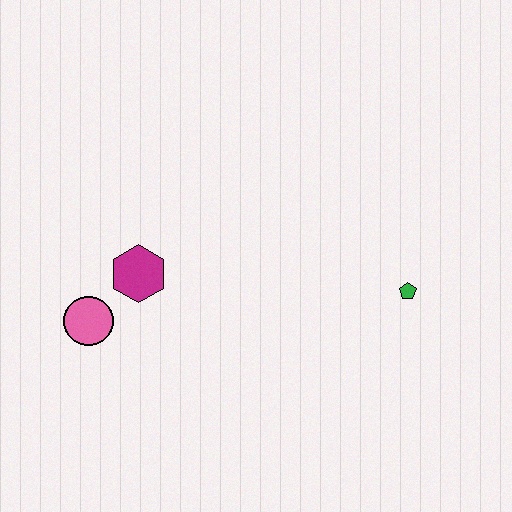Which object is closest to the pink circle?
The magenta hexagon is closest to the pink circle.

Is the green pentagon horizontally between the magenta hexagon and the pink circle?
No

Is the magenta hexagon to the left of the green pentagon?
Yes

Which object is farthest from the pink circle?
The green pentagon is farthest from the pink circle.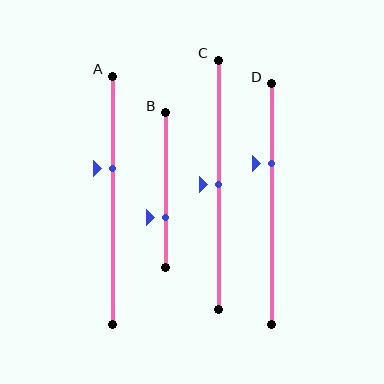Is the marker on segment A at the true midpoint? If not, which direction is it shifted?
No, the marker on segment A is shifted upward by about 13% of the segment length.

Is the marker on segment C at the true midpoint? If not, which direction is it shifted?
Yes, the marker on segment C is at the true midpoint.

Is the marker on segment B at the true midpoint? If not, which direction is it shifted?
No, the marker on segment B is shifted downward by about 18% of the segment length.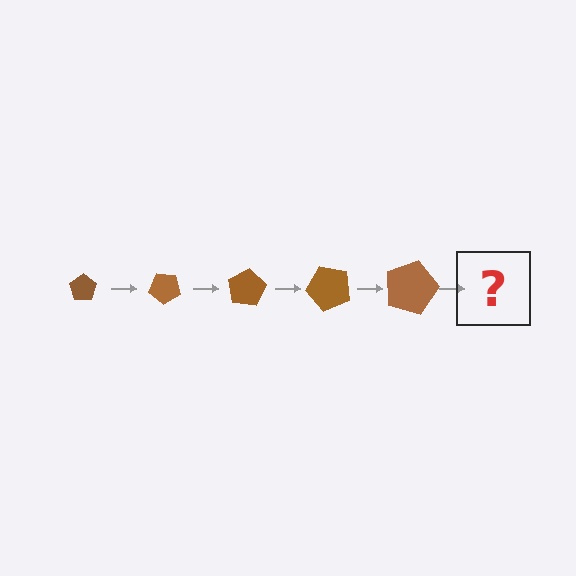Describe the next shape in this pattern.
It should be a pentagon, larger than the previous one and rotated 200 degrees from the start.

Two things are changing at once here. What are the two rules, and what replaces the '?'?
The two rules are that the pentagon grows larger each step and it rotates 40 degrees each step. The '?' should be a pentagon, larger than the previous one and rotated 200 degrees from the start.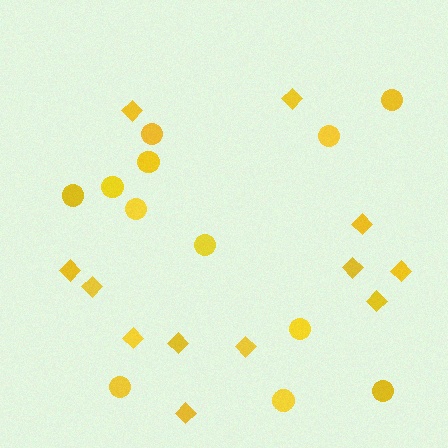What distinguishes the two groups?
There are 2 groups: one group of diamonds (12) and one group of circles (12).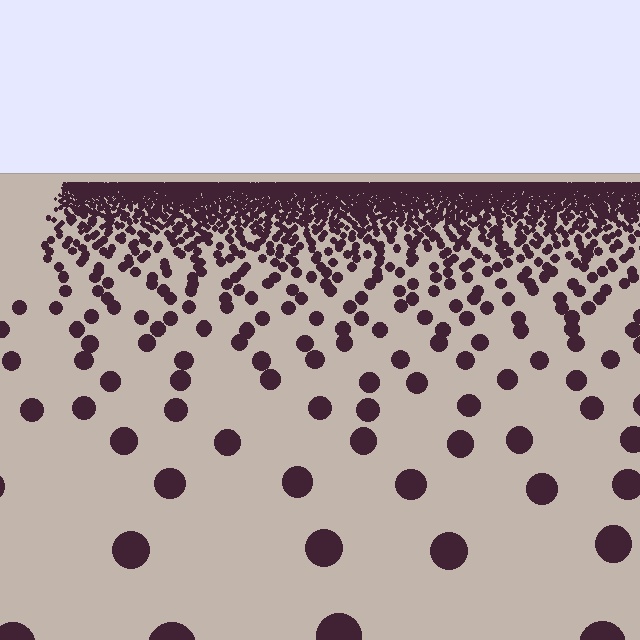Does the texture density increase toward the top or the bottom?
Density increases toward the top.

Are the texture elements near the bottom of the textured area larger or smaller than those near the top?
Larger. Near the bottom, elements are closer to the viewer and appear at a bigger on-screen size.